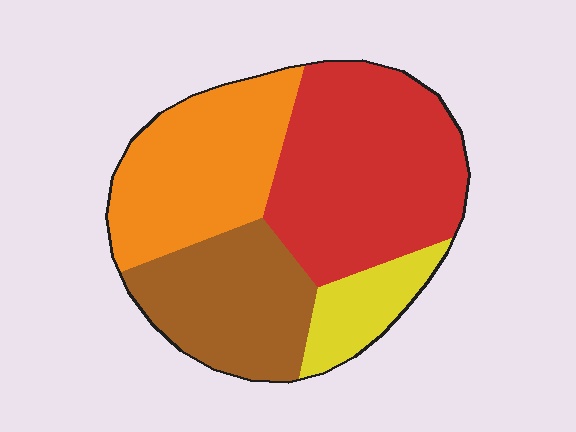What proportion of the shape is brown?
Brown takes up between a sixth and a third of the shape.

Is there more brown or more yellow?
Brown.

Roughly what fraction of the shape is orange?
Orange takes up about one quarter (1/4) of the shape.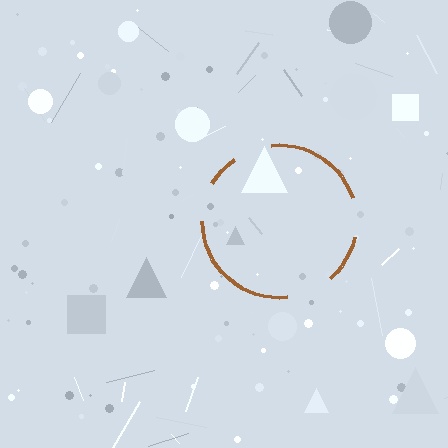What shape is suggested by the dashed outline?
The dashed outline suggests a circle.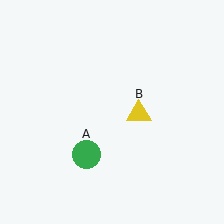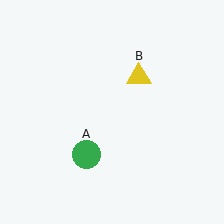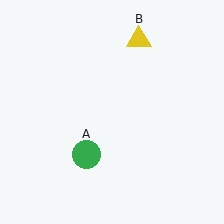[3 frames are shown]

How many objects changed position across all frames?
1 object changed position: yellow triangle (object B).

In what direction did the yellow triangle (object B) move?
The yellow triangle (object B) moved up.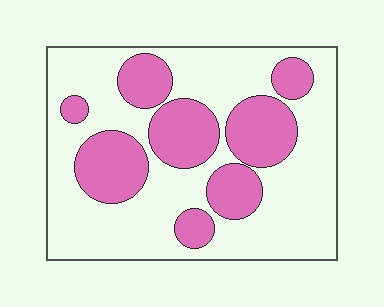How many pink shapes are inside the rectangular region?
8.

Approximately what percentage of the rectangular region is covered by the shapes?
Approximately 35%.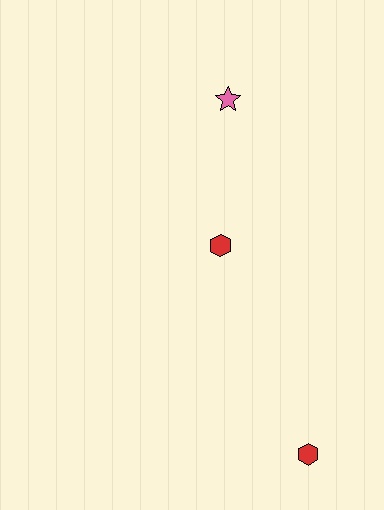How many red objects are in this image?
There are 2 red objects.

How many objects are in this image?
There are 3 objects.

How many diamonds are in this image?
There are no diamonds.